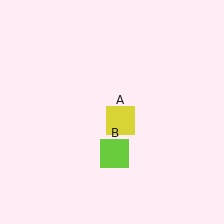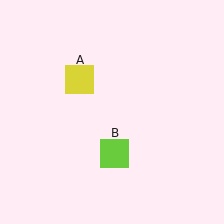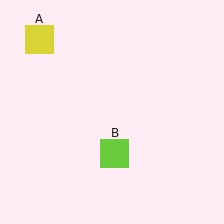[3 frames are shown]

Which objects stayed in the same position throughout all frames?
Lime square (object B) remained stationary.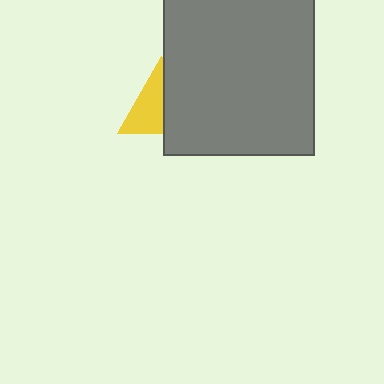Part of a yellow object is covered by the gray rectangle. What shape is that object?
It is a triangle.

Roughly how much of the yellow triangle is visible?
About half of it is visible (roughly 54%).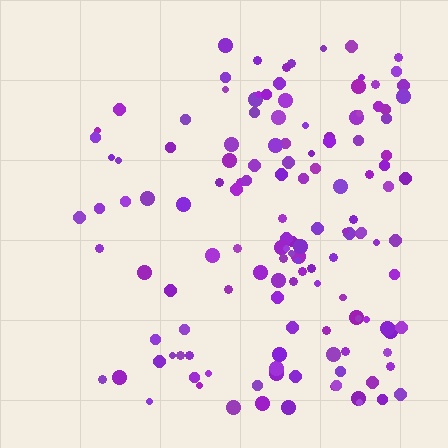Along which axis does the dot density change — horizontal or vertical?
Horizontal.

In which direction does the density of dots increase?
From left to right, with the right side densest.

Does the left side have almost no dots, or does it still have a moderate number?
Still a moderate number, just noticeably fewer than the right.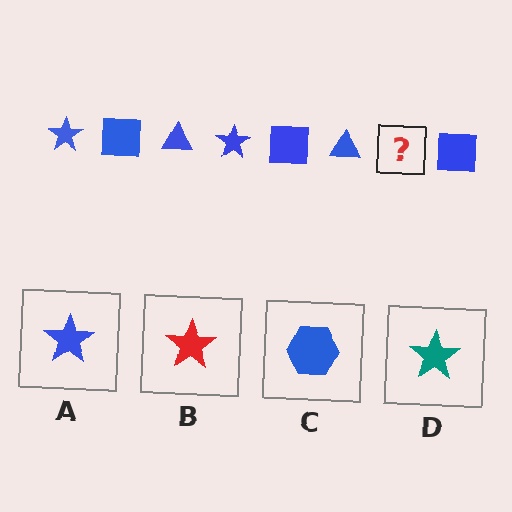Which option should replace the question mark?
Option A.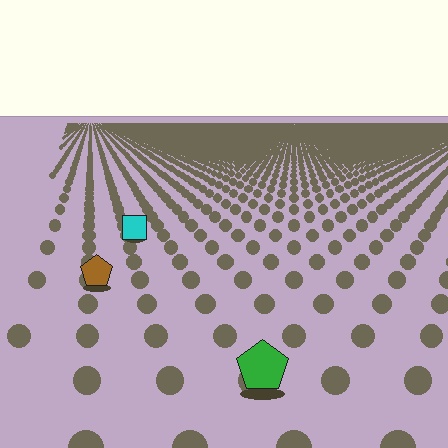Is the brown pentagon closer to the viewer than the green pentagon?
No. The green pentagon is closer — you can tell from the texture gradient: the ground texture is coarser near it.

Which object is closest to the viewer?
The green pentagon is closest. The texture marks near it are larger and more spread out.